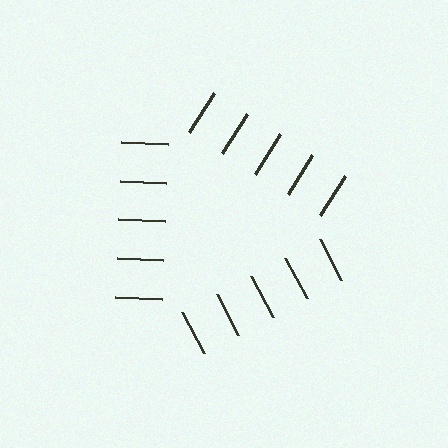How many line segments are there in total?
15 — 5 along each of the 3 edges.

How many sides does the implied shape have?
3 sides — the line-ends trace a triangle.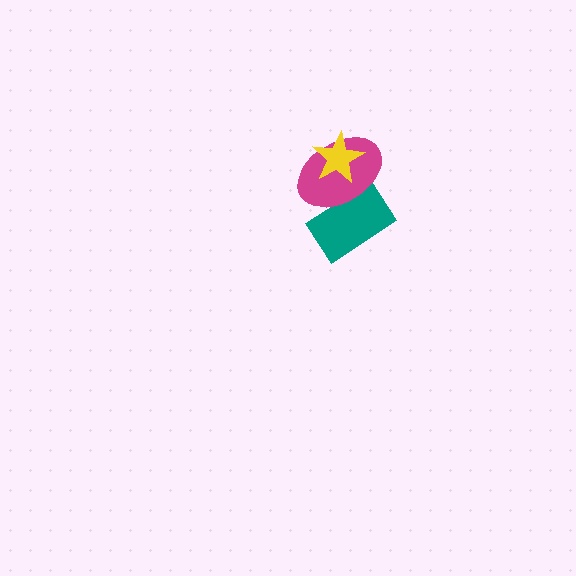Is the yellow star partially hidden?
No, no other shape covers it.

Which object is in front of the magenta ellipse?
The yellow star is in front of the magenta ellipse.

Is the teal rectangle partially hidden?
Yes, it is partially covered by another shape.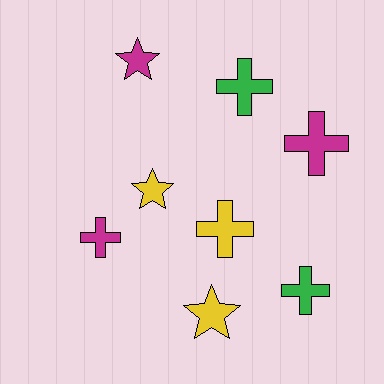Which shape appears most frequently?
Cross, with 5 objects.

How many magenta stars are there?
There is 1 magenta star.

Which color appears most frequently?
Magenta, with 3 objects.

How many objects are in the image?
There are 8 objects.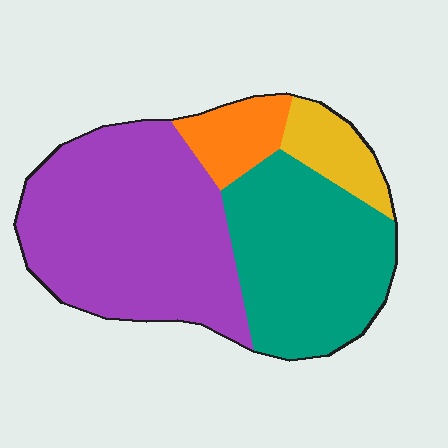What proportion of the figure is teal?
Teal takes up between a third and a half of the figure.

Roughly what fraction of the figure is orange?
Orange takes up about one tenth (1/10) of the figure.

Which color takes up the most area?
Purple, at roughly 50%.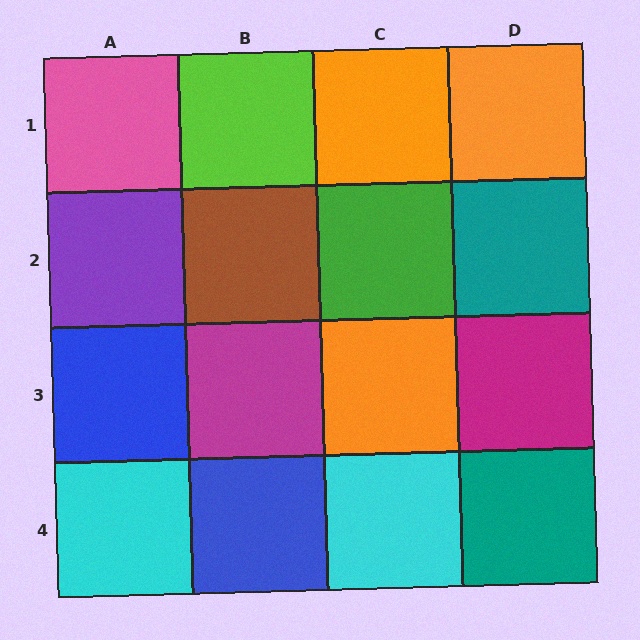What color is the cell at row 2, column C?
Green.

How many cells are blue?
2 cells are blue.